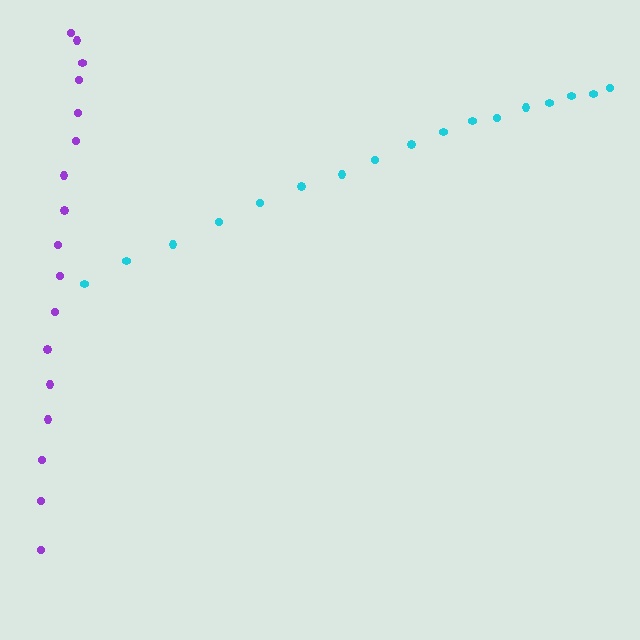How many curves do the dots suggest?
There are 2 distinct paths.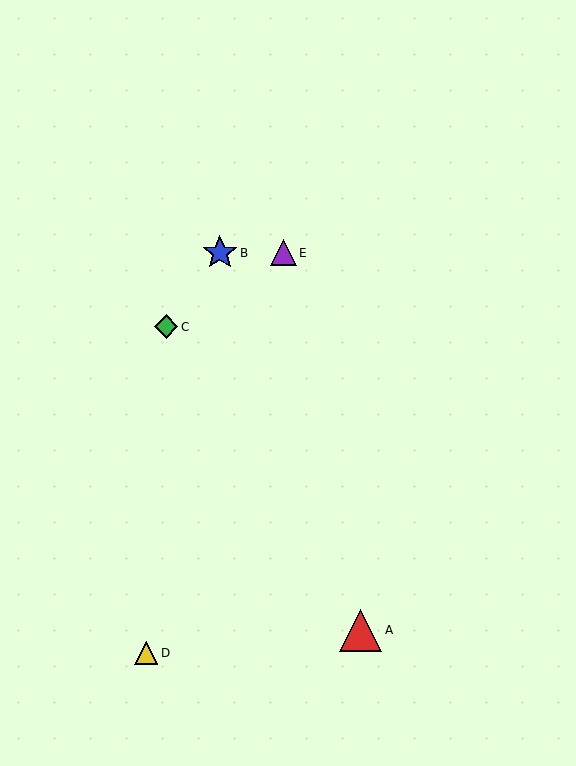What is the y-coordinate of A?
Object A is at y≈630.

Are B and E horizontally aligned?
Yes, both are at y≈253.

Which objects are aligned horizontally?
Objects B, E are aligned horizontally.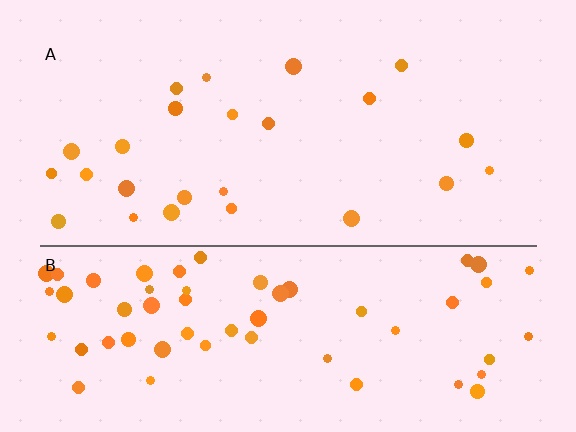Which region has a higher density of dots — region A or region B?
B (the bottom).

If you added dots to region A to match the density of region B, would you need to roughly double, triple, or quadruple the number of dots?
Approximately triple.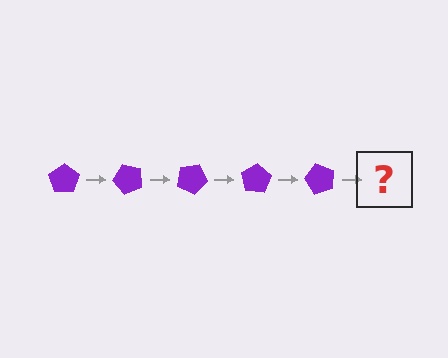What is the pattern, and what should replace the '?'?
The pattern is that the pentagon rotates 50 degrees each step. The '?' should be a purple pentagon rotated 250 degrees.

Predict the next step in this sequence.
The next step is a purple pentagon rotated 250 degrees.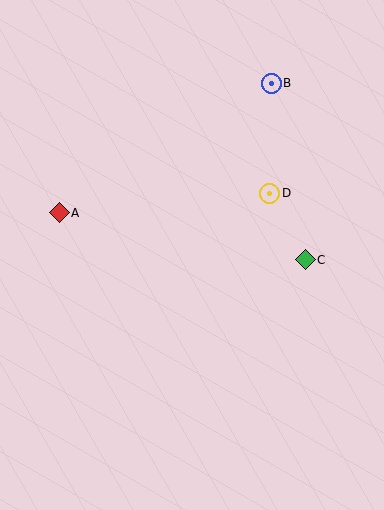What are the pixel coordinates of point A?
Point A is at (59, 213).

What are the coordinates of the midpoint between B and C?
The midpoint between B and C is at (288, 171).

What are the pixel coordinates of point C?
Point C is at (305, 260).